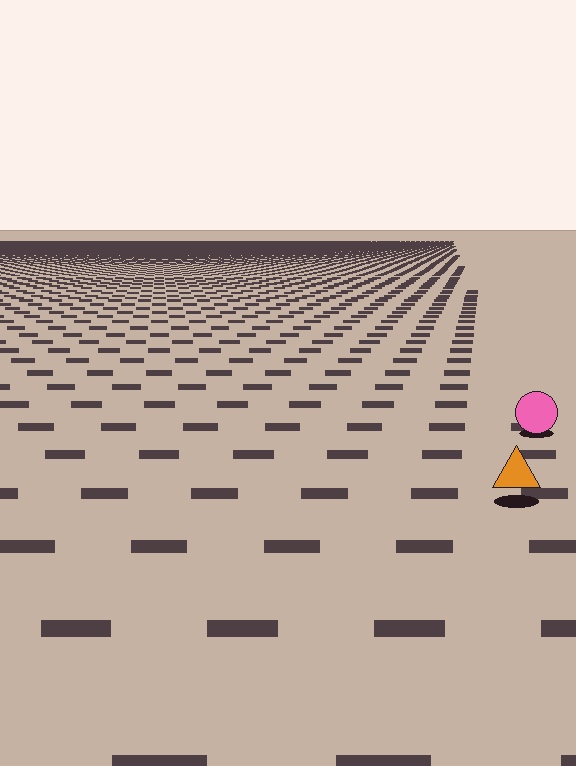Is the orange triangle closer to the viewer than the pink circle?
Yes. The orange triangle is closer — you can tell from the texture gradient: the ground texture is coarser near it.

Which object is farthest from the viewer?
The pink circle is farthest from the viewer. It appears smaller and the ground texture around it is denser.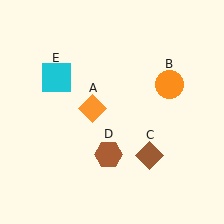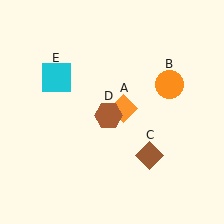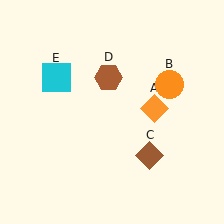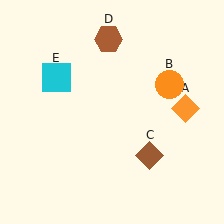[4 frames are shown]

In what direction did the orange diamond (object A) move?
The orange diamond (object A) moved right.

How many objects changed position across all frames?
2 objects changed position: orange diamond (object A), brown hexagon (object D).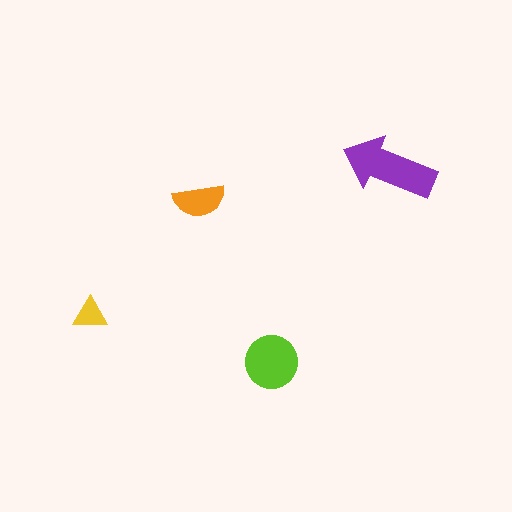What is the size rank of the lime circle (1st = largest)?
2nd.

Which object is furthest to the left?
The yellow triangle is leftmost.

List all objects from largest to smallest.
The purple arrow, the lime circle, the orange semicircle, the yellow triangle.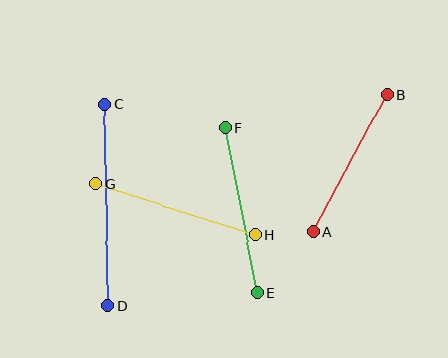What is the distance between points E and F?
The distance is approximately 169 pixels.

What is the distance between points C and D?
The distance is approximately 202 pixels.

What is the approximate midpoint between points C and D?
The midpoint is at approximately (106, 205) pixels.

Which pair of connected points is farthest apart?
Points C and D are farthest apart.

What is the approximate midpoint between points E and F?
The midpoint is at approximately (242, 210) pixels.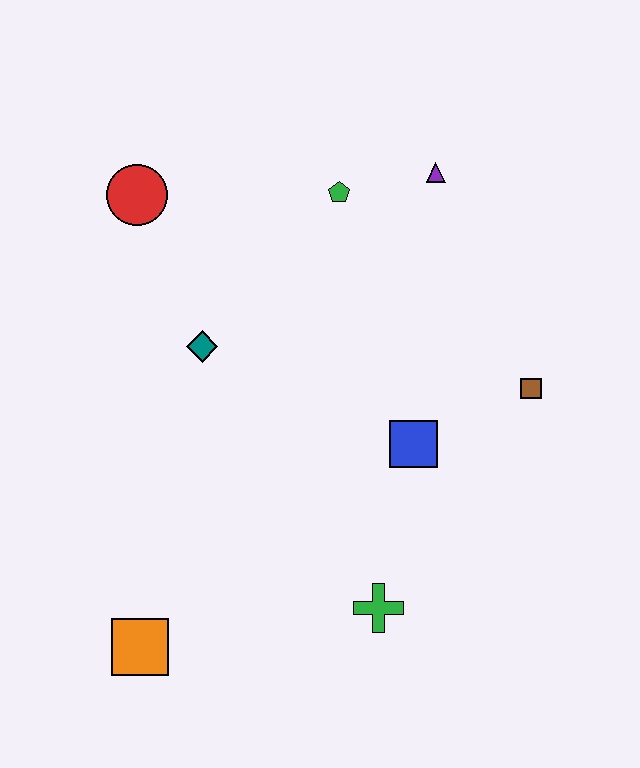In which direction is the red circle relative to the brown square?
The red circle is to the left of the brown square.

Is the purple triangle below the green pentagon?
No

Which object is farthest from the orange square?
The purple triangle is farthest from the orange square.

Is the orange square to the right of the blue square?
No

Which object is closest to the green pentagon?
The purple triangle is closest to the green pentagon.